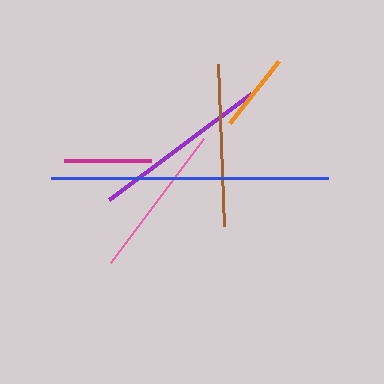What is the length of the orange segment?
The orange segment is approximately 78 pixels long.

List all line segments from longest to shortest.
From longest to shortest: blue, purple, brown, pink, magenta, orange.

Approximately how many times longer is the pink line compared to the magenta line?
The pink line is approximately 1.8 times the length of the magenta line.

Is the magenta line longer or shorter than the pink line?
The pink line is longer than the magenta line.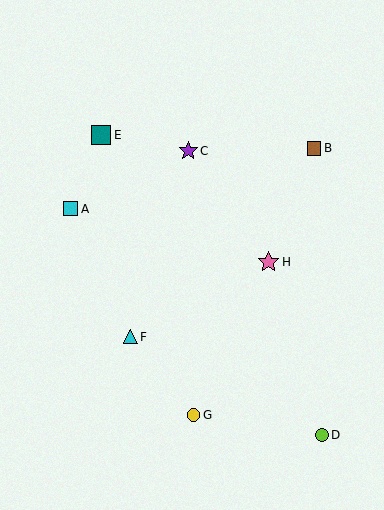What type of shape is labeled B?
Shape B is a brown square.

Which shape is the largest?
The pink star (labeled H) is the largest.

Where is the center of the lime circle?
The center of the lime circle is at (322, 435).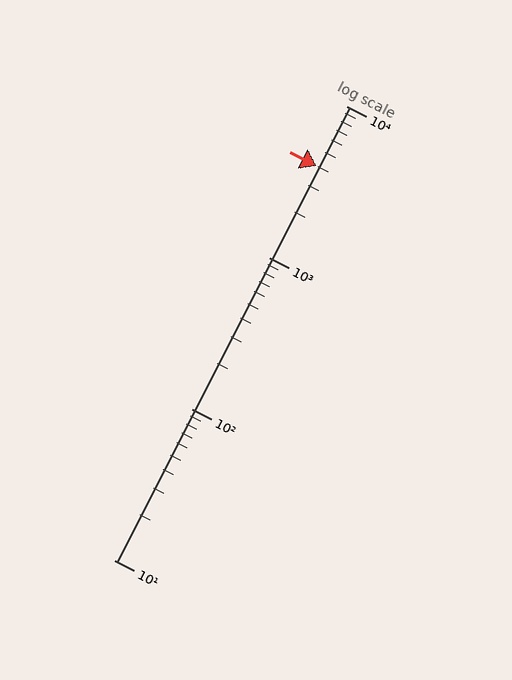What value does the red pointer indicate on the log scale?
The pointer indicates approximately 4000.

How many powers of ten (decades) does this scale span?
The scale spans 3 decades, from 10 to 10000.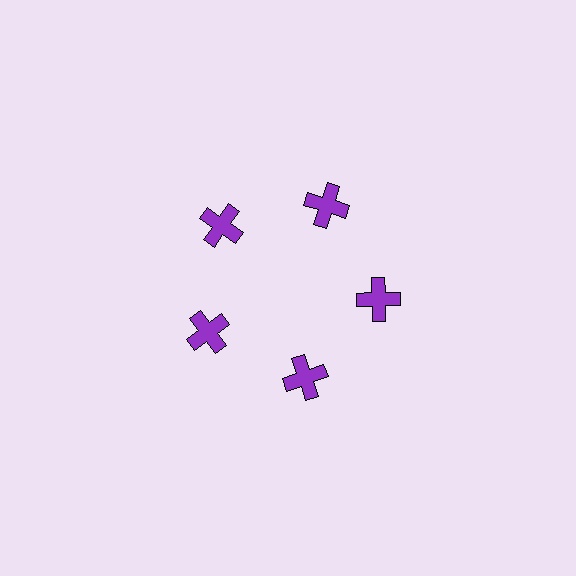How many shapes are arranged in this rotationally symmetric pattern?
There are 5 shapes, arranged in 5 groups of 1.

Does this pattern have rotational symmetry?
Yes, this pattern has 5-fold rotational symmetry. It looks the same after rotating 72 degrees around the center.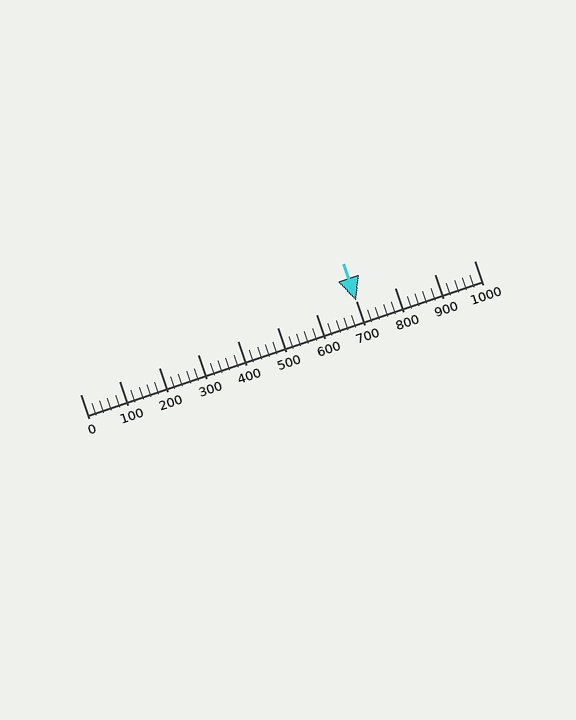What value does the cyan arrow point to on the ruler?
The cyan arrow points to approximately 700.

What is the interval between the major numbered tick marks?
The major tick marks are spaced 100 units apart.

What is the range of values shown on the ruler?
The ruler shows values from 0 to 1000.